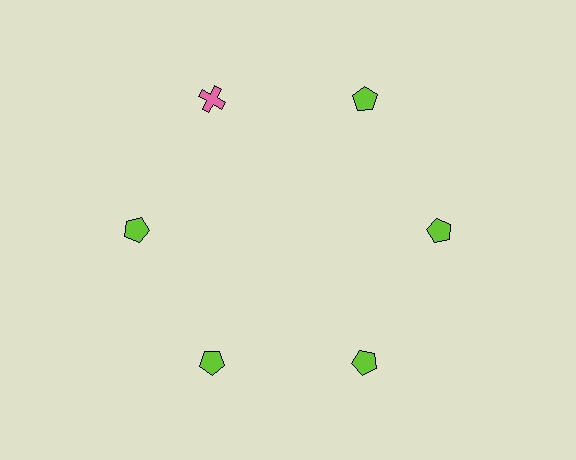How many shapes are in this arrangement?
There are 6 shapes arranged in a ring pattern.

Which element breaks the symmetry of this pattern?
The pink cross at roughly the 11 o'clock position breaks the symmetry. All other shapes are lime pentagons.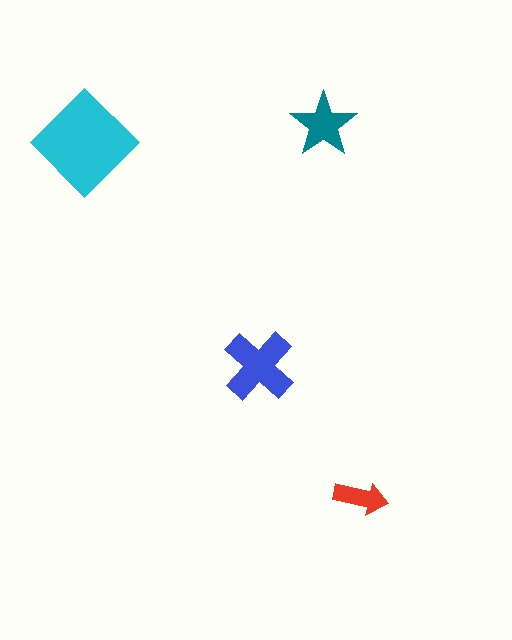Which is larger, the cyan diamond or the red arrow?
The cyan diamond.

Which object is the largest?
The cyan diamond.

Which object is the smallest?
The red arrow.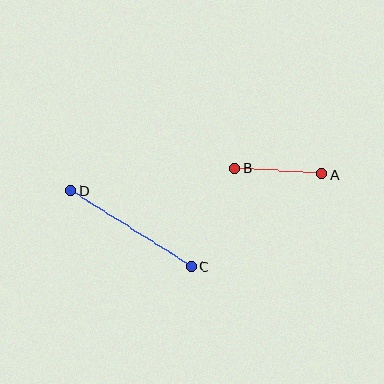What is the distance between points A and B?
The distance is approximately 87 pixels.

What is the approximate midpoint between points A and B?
The midpoint is at approximately (278, 171) pixels.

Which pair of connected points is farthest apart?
Points C and D are farthest apart.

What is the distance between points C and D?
The distance is approximately 142 pixels.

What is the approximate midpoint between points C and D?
The midpoint is at approximately (131, 228) pixels.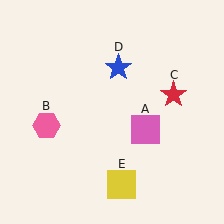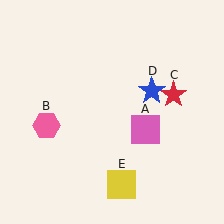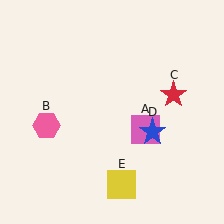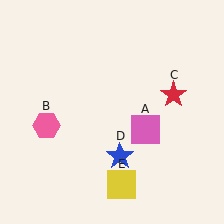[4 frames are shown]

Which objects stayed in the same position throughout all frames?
Pink square (object A) and pink hexagon (object B) and red star (object C) and yellow square (object E) remained stationary.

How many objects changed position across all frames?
1 object changed position: blue star (object D).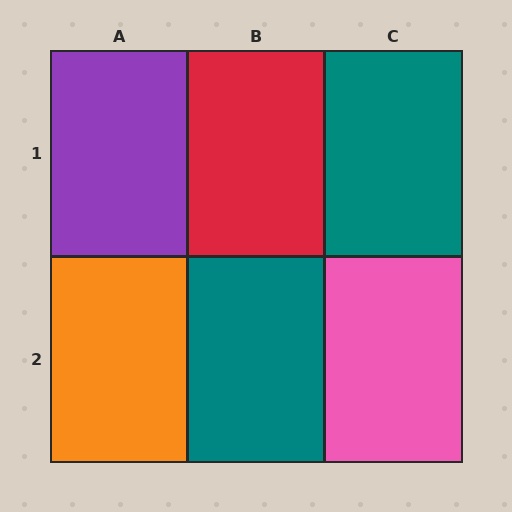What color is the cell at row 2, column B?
Teal.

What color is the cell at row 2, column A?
Orange.